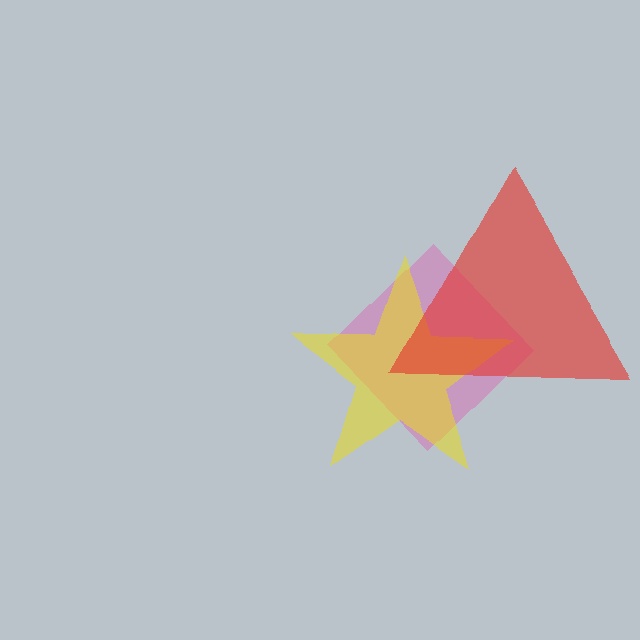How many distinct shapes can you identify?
There are 3 distinct shapes: a pink diamond, a yellow star, a red triangle.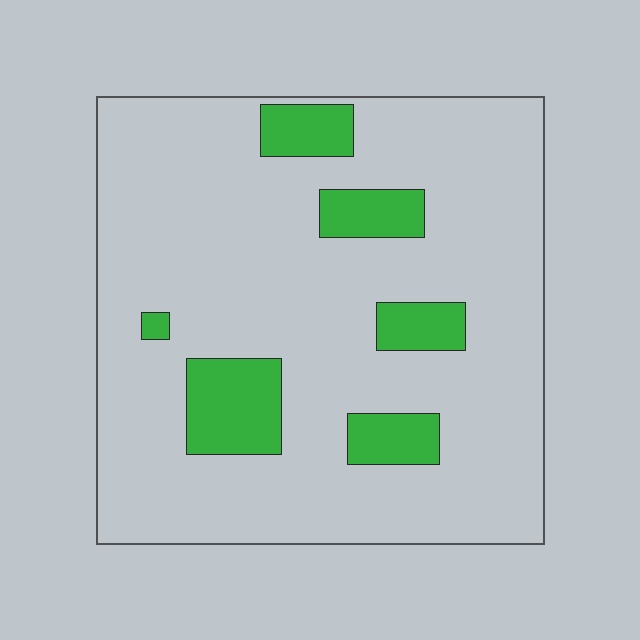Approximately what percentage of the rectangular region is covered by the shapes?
Approximately 15%.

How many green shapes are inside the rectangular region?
6.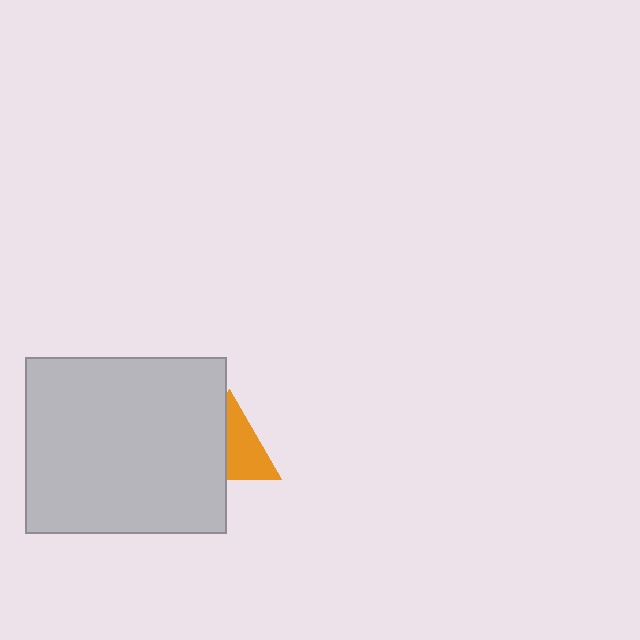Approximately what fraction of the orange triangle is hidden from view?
Roughly 46% of the orange triangle is hidden behind the light gray rectangle.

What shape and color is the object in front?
The object in front is a light gray rectangle.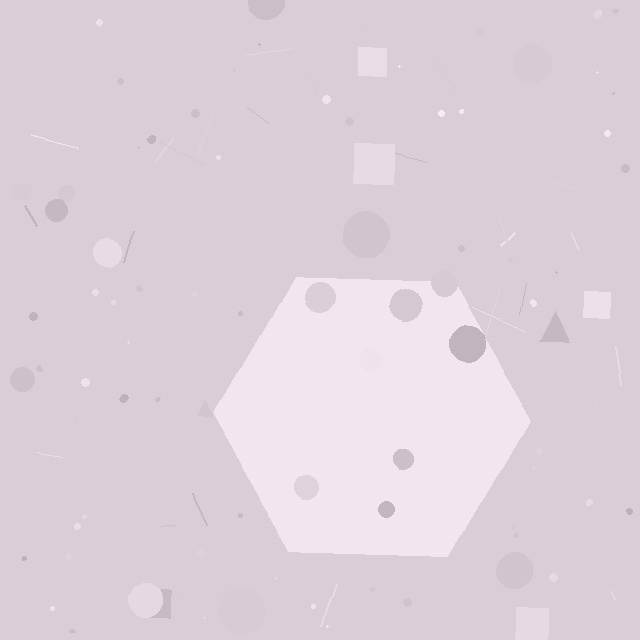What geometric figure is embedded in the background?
A hexagon is embedded in the background.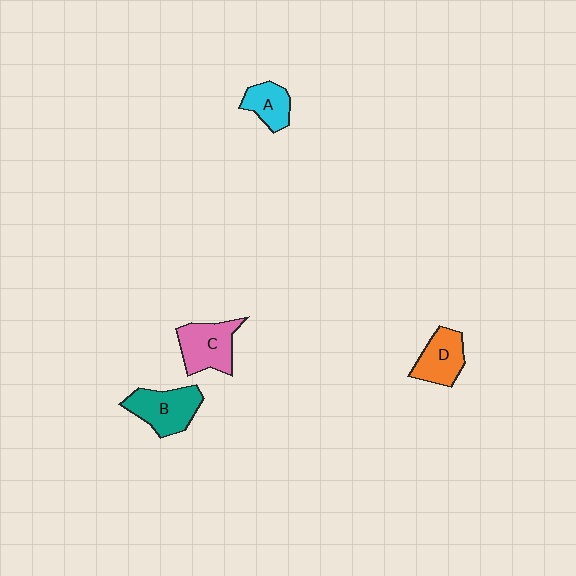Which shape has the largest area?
Shape B (teal).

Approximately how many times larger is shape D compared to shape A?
Approximately 1.3 times.